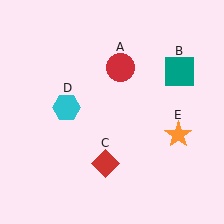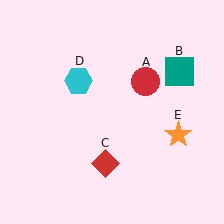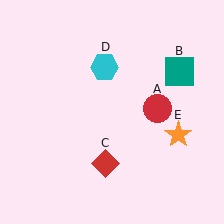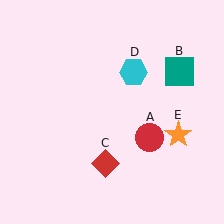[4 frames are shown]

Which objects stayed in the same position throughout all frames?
Teal square (object B) and red diamond (object C) and orange star (object E) remained stationary.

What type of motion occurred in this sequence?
The red circle (object A), cyan hexagon (object D) rotated clockwise around the center of the scene.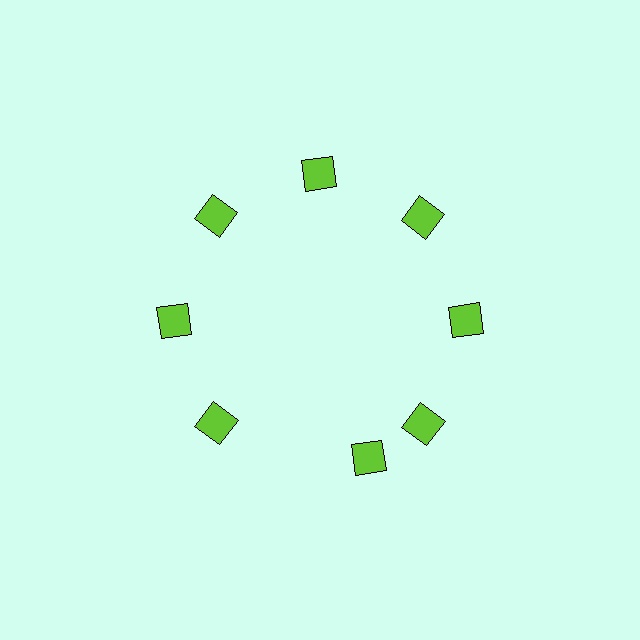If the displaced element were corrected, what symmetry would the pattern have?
It would have 8-fold rotational symmetry — the pattern would map onto itself every 45 degrees.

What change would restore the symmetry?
The symmetry would be restored by rotating it back into even spacing with its neighbors so that all 8 diamonds sit at equal angles and equal distance from the center.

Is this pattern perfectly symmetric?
No. The 8 lime diamonds are arranged in a ring, but one element near the 6 o'clock position is rotated out of alignment along the ring, breaking the 8-fold rotational symmetry.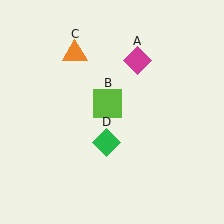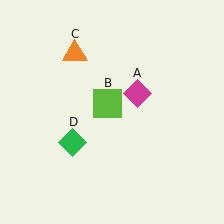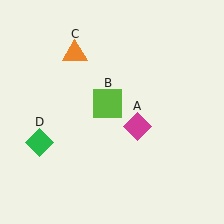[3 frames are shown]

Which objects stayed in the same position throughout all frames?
Lime square (object B) and orange triangle (object C) remained stationary.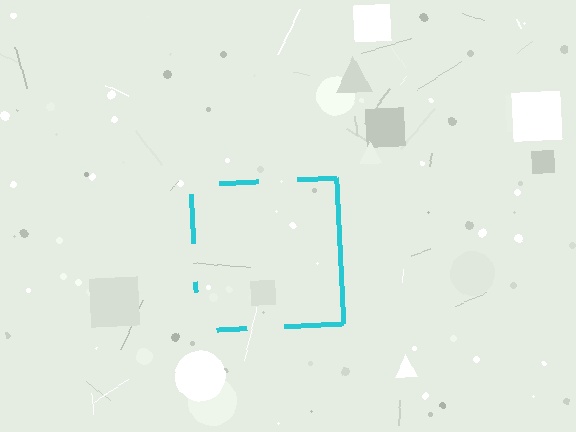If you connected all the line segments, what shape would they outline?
They would outline a square.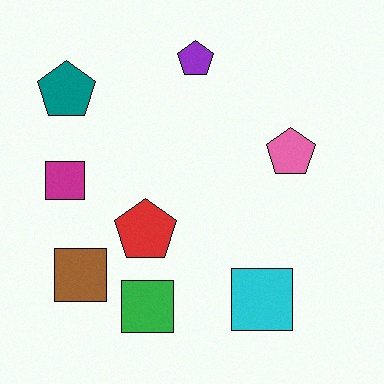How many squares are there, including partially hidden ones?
There are 4 squares.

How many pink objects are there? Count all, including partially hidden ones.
There is 1 pink object.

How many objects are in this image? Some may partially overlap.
There are 8 objects.